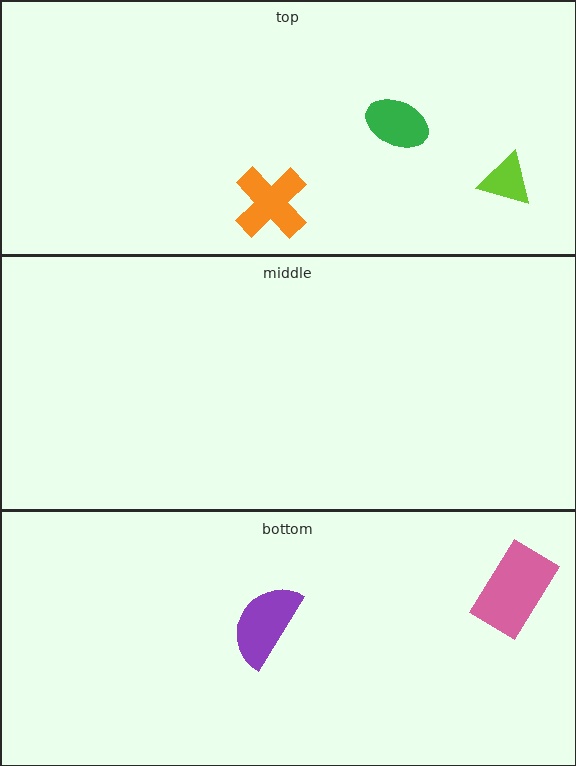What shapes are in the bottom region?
The pink rectangle, the purple semicircle.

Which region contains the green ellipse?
The top region.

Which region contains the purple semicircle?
The bottom region.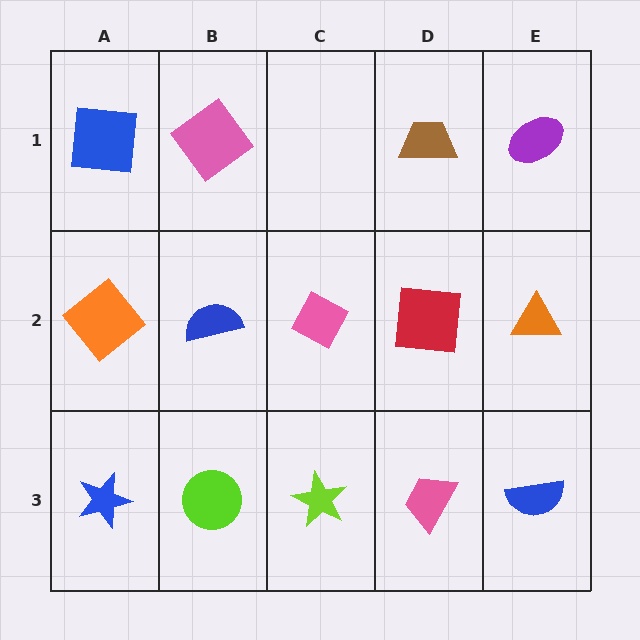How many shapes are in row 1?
4 shapes.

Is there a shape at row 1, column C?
No, that cell is empty.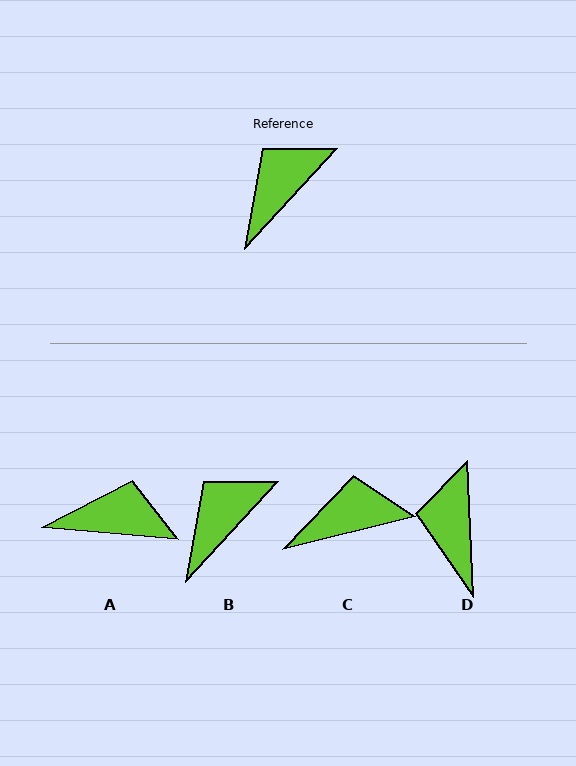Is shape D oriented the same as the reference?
No, it is off by about 45 degrees.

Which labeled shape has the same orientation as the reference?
B.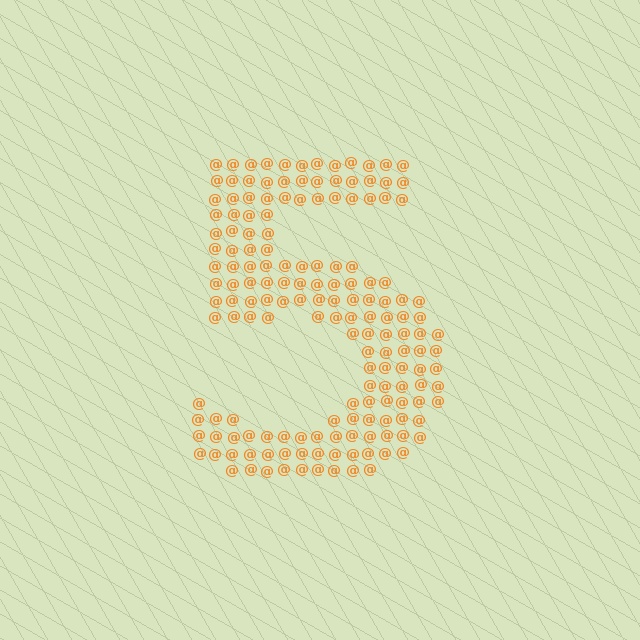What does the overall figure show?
The overall figure shows the digit 5.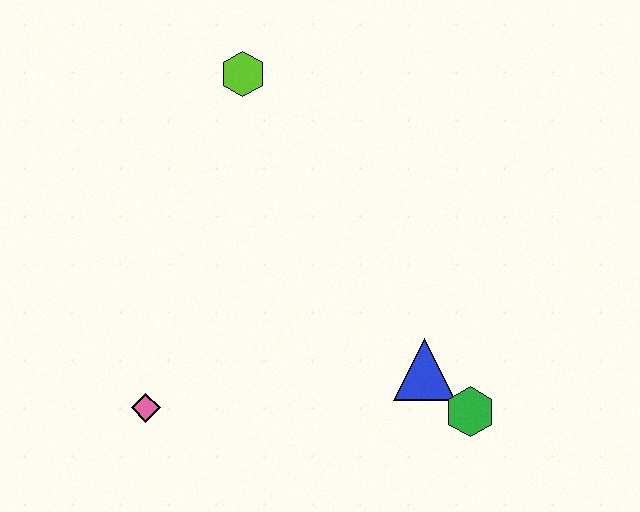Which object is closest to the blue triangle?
The green hexagon is closest to the blue triangle.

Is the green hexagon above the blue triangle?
No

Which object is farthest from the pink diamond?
The lime hexagon is farthest from the pink diamond.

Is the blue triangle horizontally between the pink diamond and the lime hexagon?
No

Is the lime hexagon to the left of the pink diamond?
No